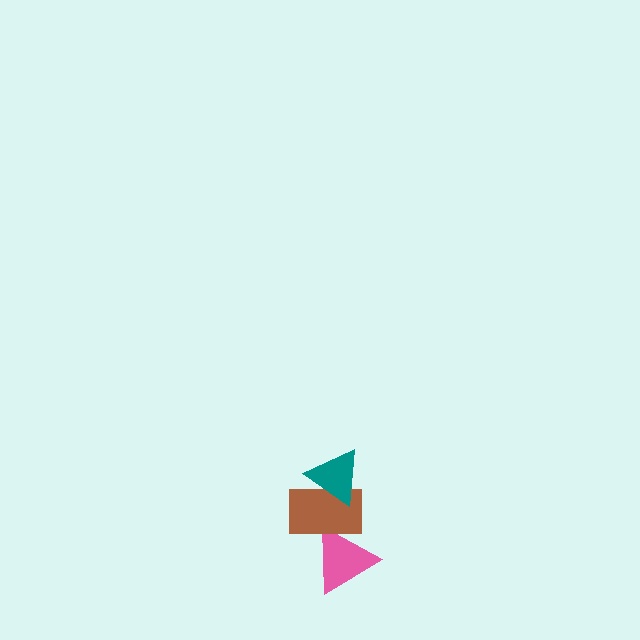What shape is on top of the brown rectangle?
The teal triangle is on top of the brown rectangle.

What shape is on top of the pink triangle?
The brown rectangle is on top of the pink triangle.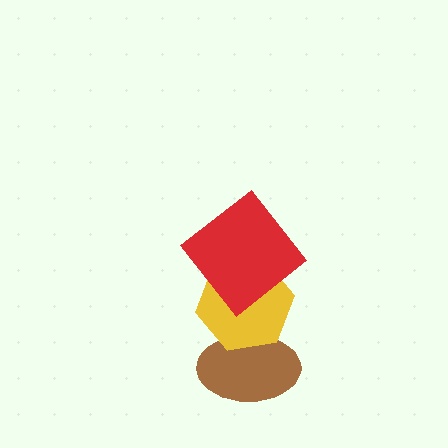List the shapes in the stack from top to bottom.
From top to bottom: the red diamond, the yellow hexagon, the brown ellipse.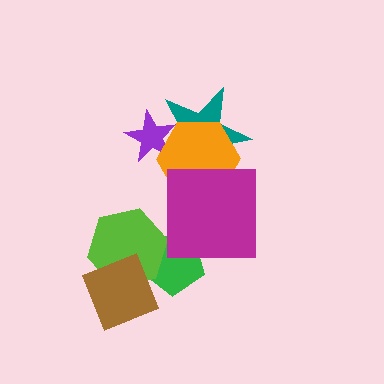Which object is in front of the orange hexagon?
The magenta square is in front of the orange hexagon.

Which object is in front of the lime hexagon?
The brown diamond is in front of the lime hexagon.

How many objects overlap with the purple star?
2 objects overlap with the purple star.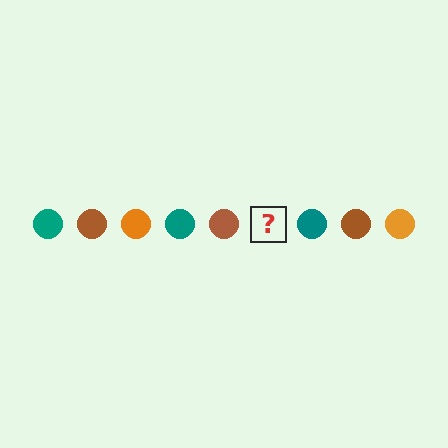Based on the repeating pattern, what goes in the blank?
The blank should be an orange circle.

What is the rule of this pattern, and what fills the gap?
The rule is that the pattern cycles through teal, brown, orange circles. The gap should be filled with an orange circle.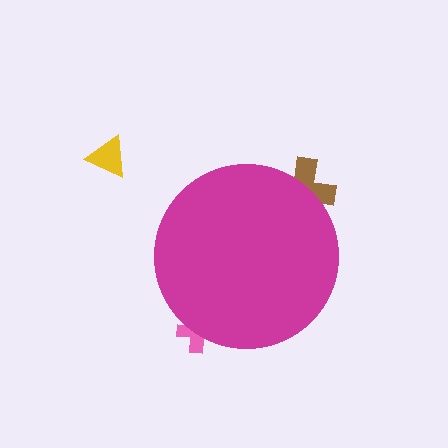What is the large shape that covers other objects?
A magenta circle.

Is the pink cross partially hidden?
Yes, the pink cross is partially hidden behind the magenta circle.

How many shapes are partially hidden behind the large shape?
2 shapes are partially hidden.